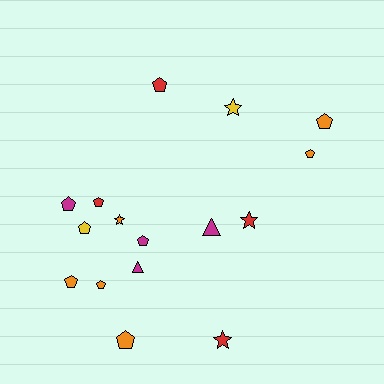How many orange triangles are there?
There are no orange triangles.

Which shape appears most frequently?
Pentagon, with 10 objects.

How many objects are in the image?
There are 16 objects.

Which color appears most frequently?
Orange, with 6 objects.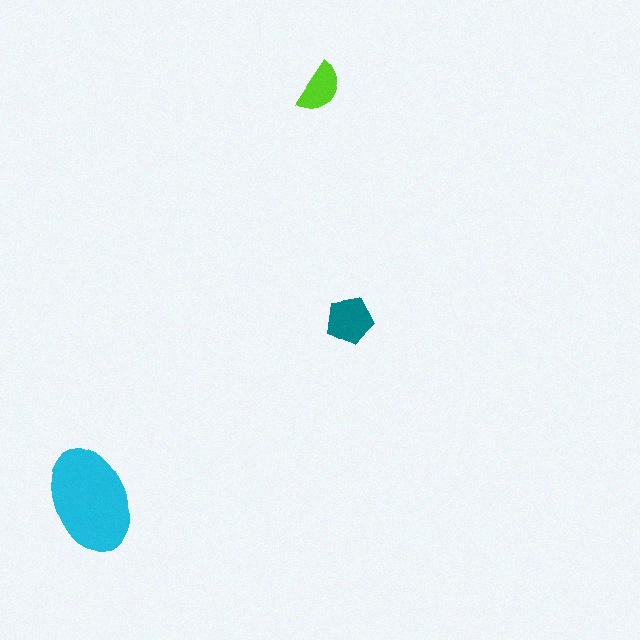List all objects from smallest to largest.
The lime semicircle, the teal pentagon, the cyan ellipse.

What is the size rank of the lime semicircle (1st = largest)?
3rd.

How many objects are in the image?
There are 3 objects in the image.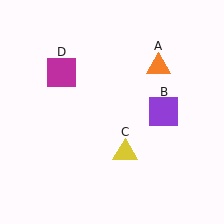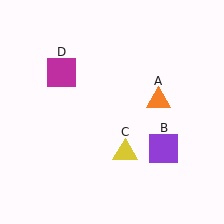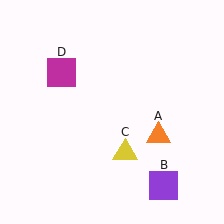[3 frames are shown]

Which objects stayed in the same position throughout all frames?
Yellow triangle (object C) and magenta square (object D) remained stationary.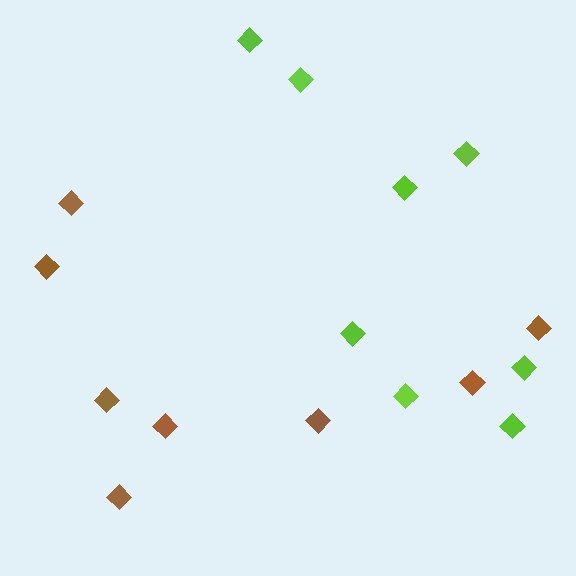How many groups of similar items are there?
There are 2 groups: one group of brown diamonds (8) and one group of lime diamonds (8).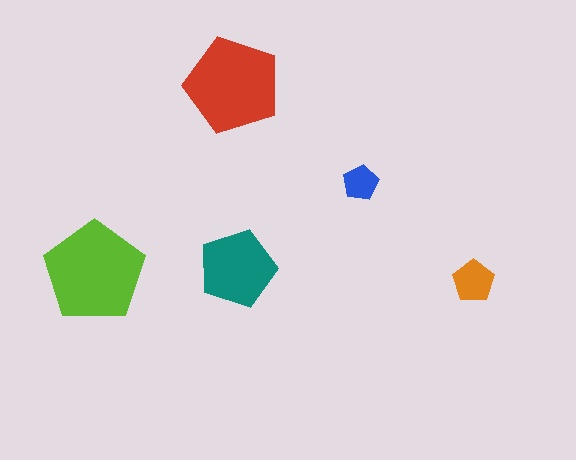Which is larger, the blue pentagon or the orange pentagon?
The orange one.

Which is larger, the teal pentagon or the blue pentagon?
The teal one.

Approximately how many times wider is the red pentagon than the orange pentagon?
About 2.5 times wider.